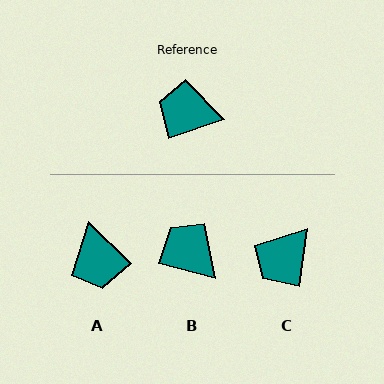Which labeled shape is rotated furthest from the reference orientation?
A, about 118 degrees away.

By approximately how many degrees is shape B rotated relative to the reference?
Approximately 33 degrees clockwise.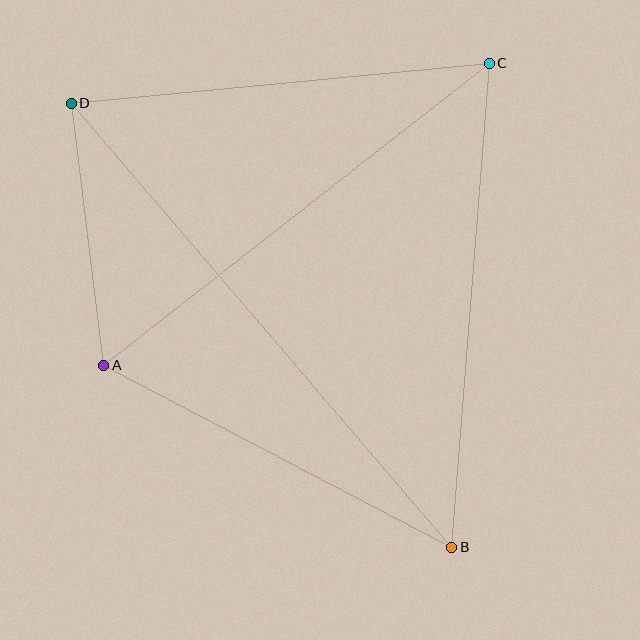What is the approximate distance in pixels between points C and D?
The distance between C and D is approximately 420 pixels.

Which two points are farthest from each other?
Points B and D are farthest from each other.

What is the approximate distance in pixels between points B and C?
The distance between B and C is approximately 485 pixels.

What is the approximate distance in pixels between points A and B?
The distance between A and B is approximately 393 pixels.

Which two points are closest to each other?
Points A and D are closest to each other.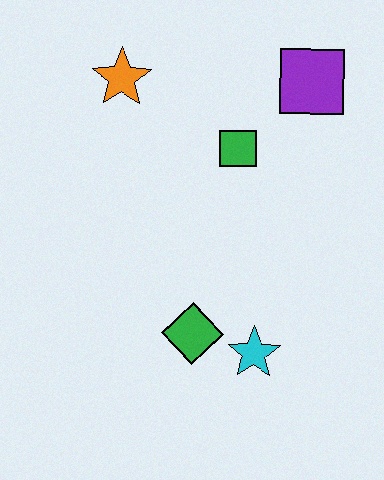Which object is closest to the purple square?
The green square is closest to the purple square.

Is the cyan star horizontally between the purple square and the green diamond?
Yes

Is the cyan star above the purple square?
No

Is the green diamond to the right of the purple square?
No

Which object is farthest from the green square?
The cyan star is farthest from the green square.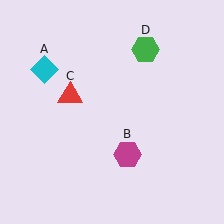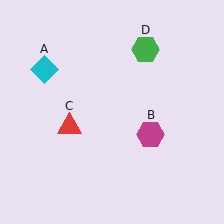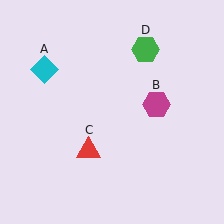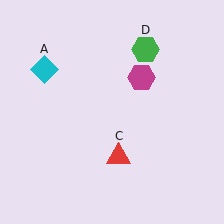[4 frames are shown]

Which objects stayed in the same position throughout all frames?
Cyan diamond (object A) and green hexagon (object D) remained stationary.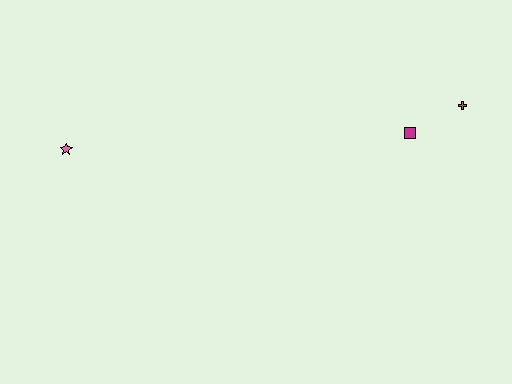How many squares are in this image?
There is 1 square.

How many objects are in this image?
There are 3 objects.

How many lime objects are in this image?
There are no lime objects.